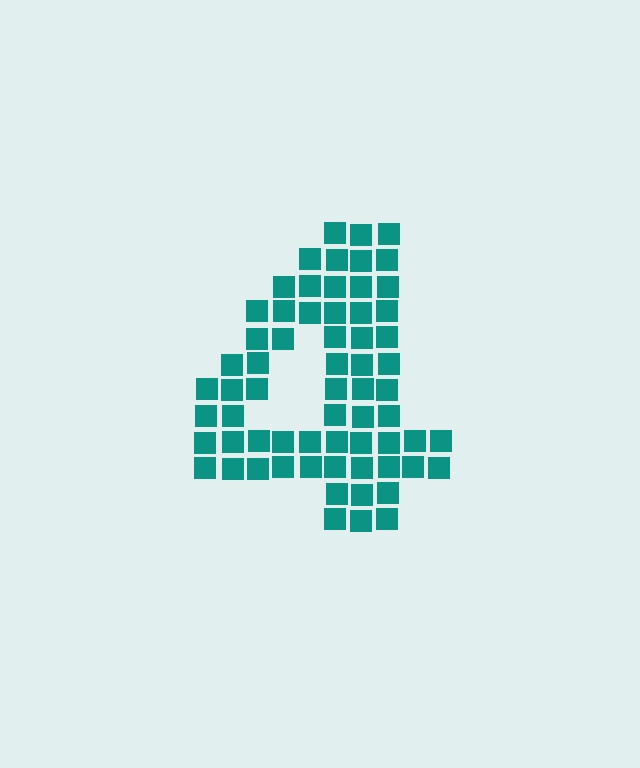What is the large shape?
The large shape is the digit 4.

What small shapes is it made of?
It is made of small squares.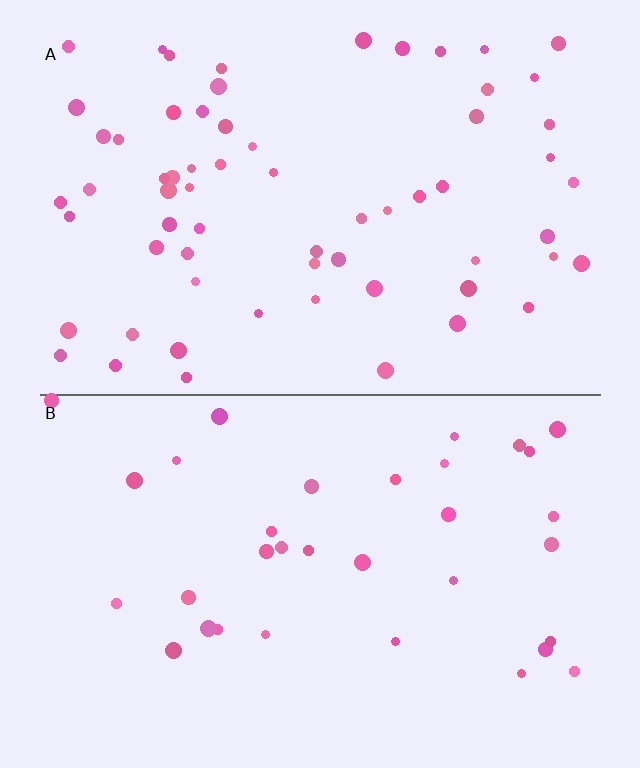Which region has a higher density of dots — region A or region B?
A (the top).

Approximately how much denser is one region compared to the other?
Approximately 1.9× — region A over region B.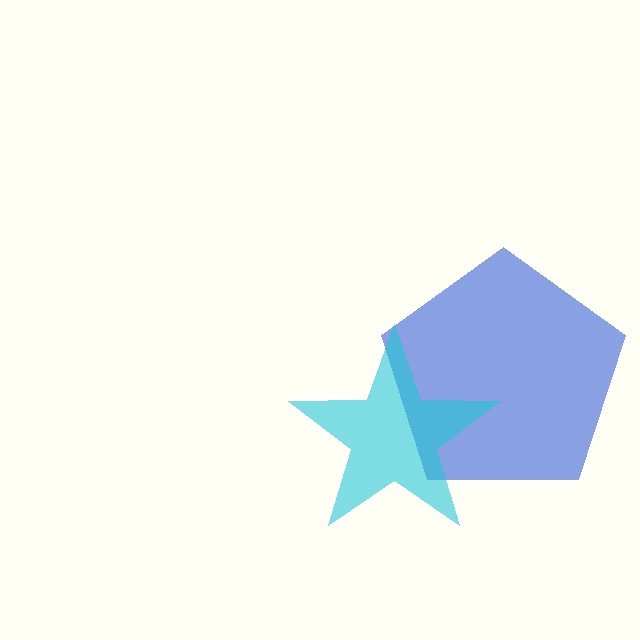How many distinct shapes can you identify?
There are 2 distinct shapes: a blue pentagon, a cyan star.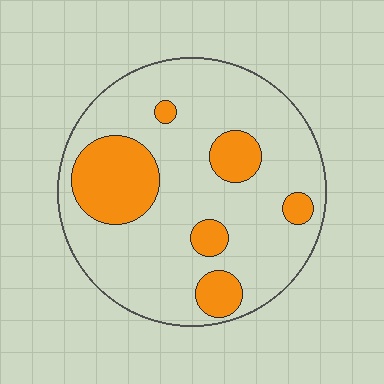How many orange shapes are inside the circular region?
6.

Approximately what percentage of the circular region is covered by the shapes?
Approximately 20%.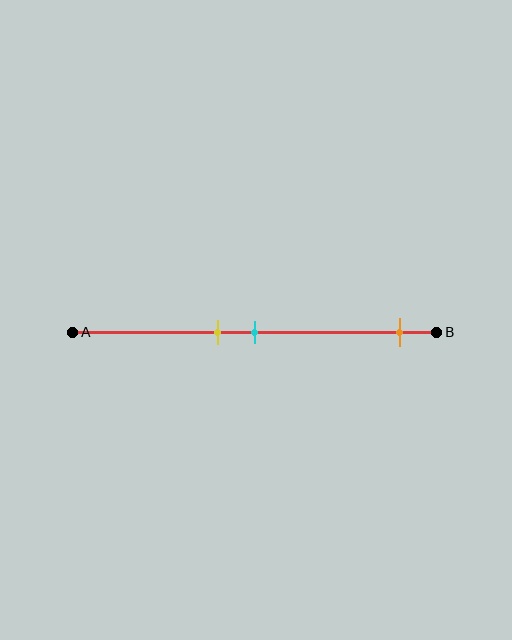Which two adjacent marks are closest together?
The yellow and cyan marks are the closest adjacent pair.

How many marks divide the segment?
There are 3 marks dividing the segment.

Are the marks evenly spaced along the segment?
No, the marks are not evenly spaced.